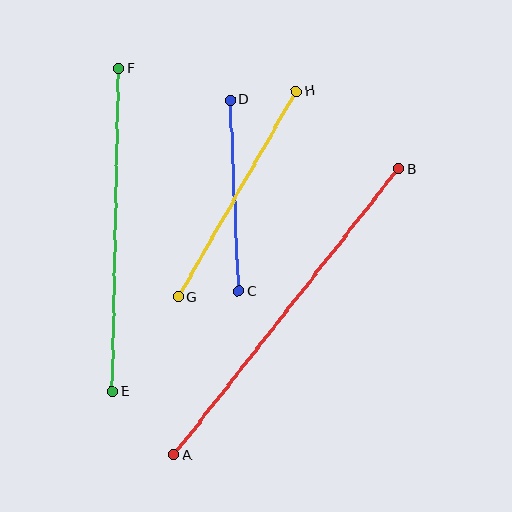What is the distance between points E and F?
The distance is approximately 323 pixels.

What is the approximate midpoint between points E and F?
The midpoint is at approximately (115, 230) pixels.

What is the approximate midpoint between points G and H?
The midpoint is at approximately (237, 194) pixels.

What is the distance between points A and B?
The distance is approximately 363 pixels.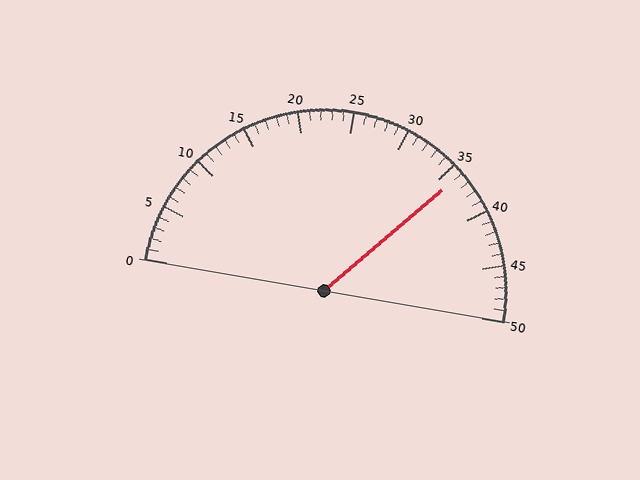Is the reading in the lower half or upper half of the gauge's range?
The reading is in the upper half of the range (0 to 50).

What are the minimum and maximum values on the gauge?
The gauge ranges from 0 to 50.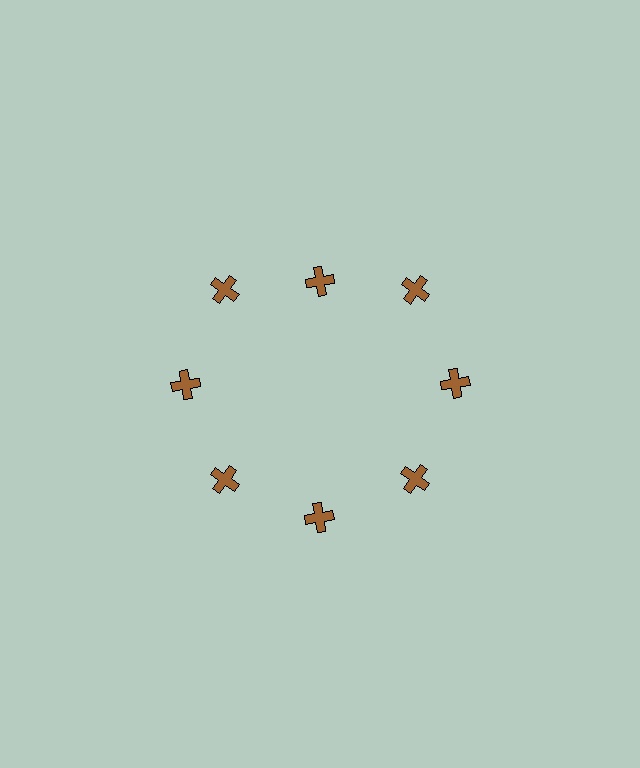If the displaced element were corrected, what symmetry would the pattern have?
It would have 8-fold rotational symmetry — the pattern would map onto itself every 45 degrees.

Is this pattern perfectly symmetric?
No. The 8 brown crosses are arranged in a ring, but one element near the 12 o'clock position is pulled inward toward the center, breaking the 8-fold rotational symmetry.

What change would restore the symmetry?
The symmetry would be restored by moving it outward, back onto the ring so that all 8 crosses sit at equal angles and equal distance from the center.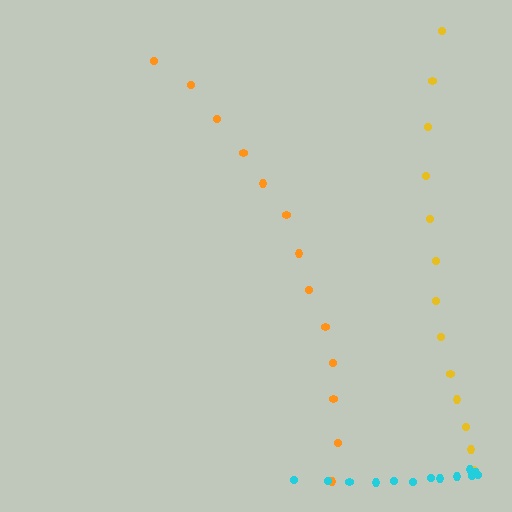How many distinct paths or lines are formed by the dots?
There are 3 distinct paths.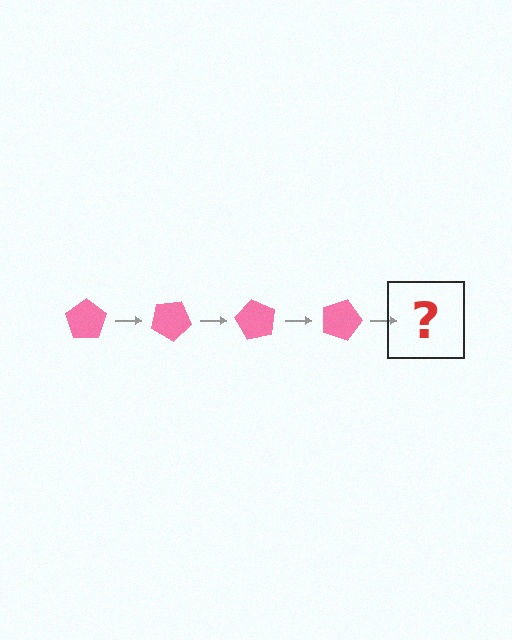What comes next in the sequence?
The next element should be a pink pentagon rotated 120 degrees.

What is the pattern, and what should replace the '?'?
The pattern is that the pentagon rotates 30 degrees each step. The '?' should be a pink pentagon rotated 120 degrees.